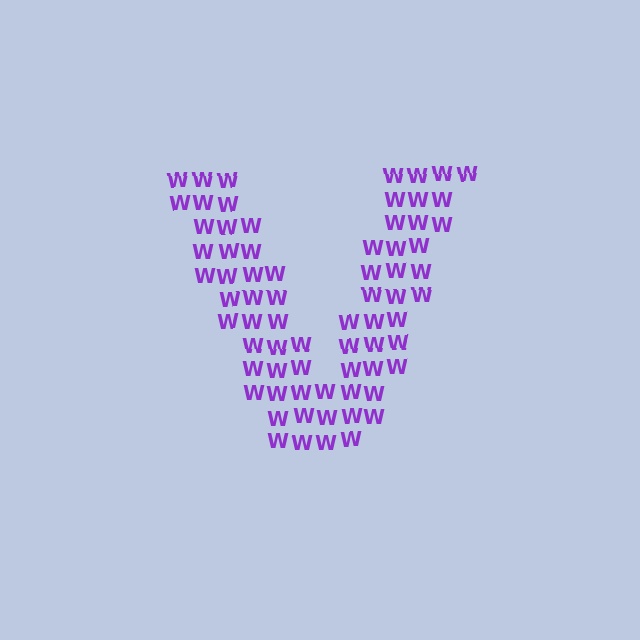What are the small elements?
The small elements are letter W's.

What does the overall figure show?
The overall figure shows the letter V.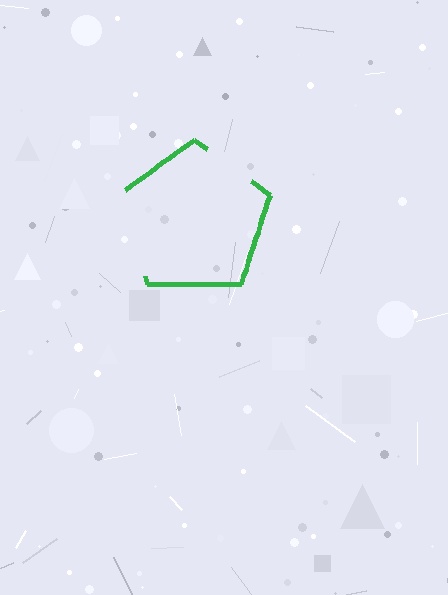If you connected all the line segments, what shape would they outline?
They would outline a pentagon.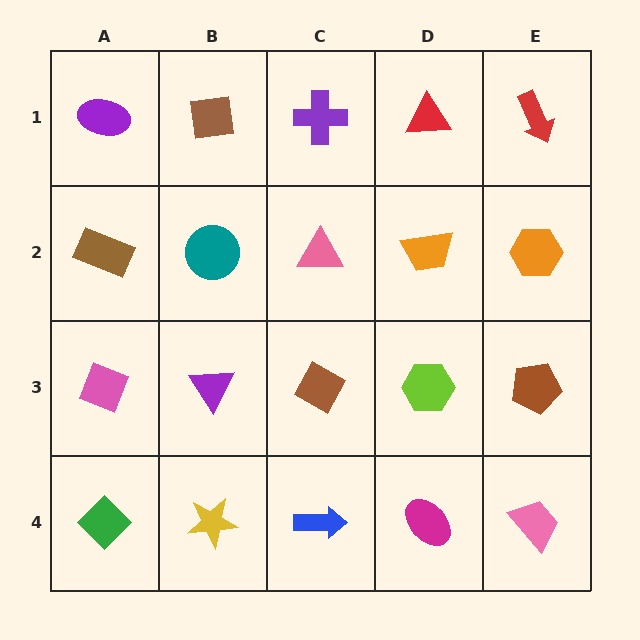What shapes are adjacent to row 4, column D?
A lime hexagon (row 3, column D), a blue arrow (row 4, column C), a pink trapezoid (row 4, column E).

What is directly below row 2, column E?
A brown pentagon.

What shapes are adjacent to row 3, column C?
A pink triangle (row 2, column C), a blue arrow (row 4, column C), a purple triangle (row 3, column B), a lime hexagon (row 3, column D).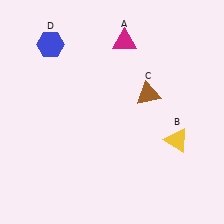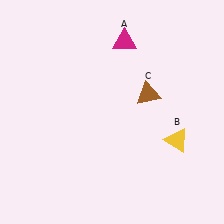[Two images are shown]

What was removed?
The blue hexagon (D) was removed in Image 2.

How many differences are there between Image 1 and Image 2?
There is 1 difference between the two images.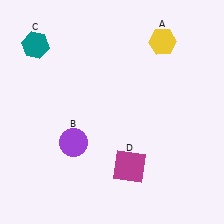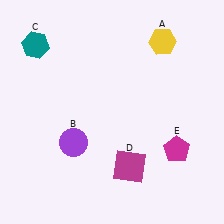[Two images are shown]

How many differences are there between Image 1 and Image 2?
There is 1 difference between the two images.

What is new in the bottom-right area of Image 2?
A magenta pentagon (E) was added in the bottom-right area of Image 2.